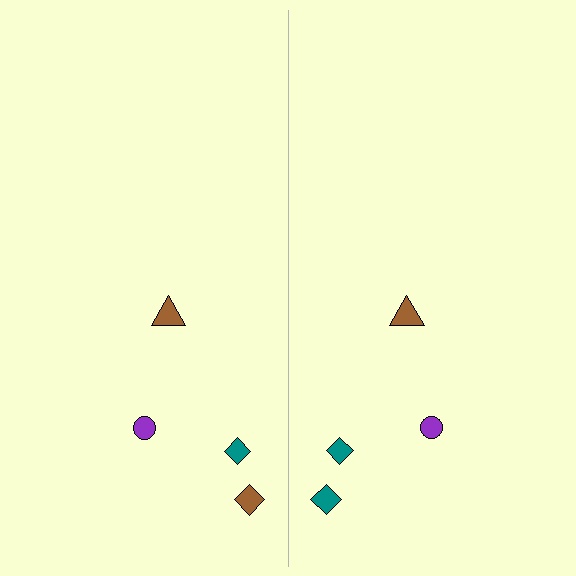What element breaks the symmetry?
The teal diamond on the right side breaks the symmetry — its mirror counterpart is brown.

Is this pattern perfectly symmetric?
No, the pattern is not perfectly symmetric. The teal diamond on the right side breaks the symmetry — its mirror counterpart is brown.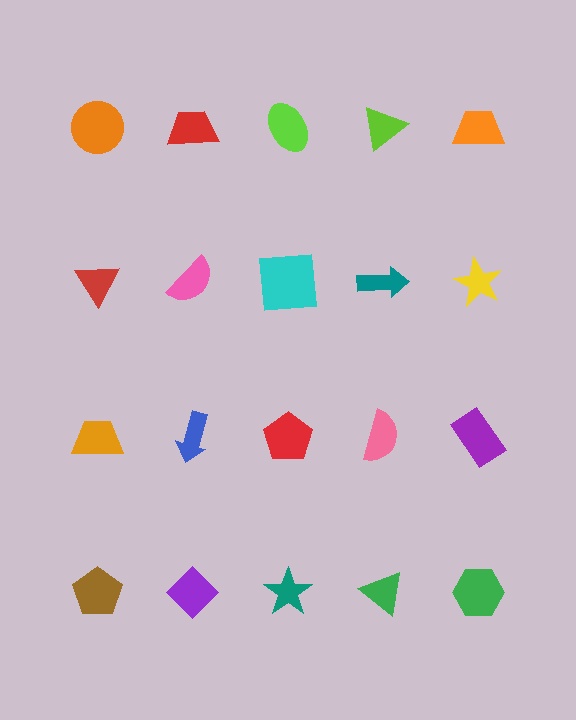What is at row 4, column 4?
A green triangle.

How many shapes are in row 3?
5 shapes.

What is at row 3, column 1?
An orange trapezoid.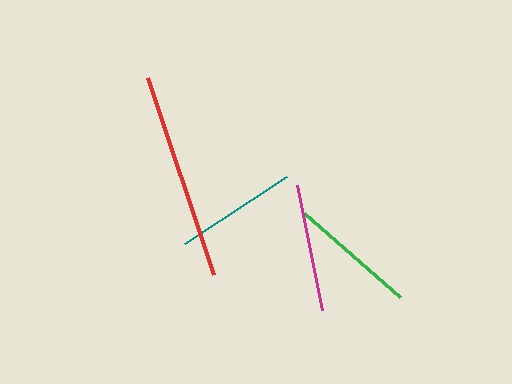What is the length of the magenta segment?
The magenta segment is approximately 127 pixels long.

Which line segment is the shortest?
The teal line is the shortest at approximately 123 pixels.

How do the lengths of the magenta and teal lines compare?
The magenta and teal lines are approximately the same length.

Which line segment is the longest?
The red line is the longest at approximately 208 pixels.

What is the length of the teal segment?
The teal segment is approximately 123 pixels long.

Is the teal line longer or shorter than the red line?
The red line is longer than the teal line.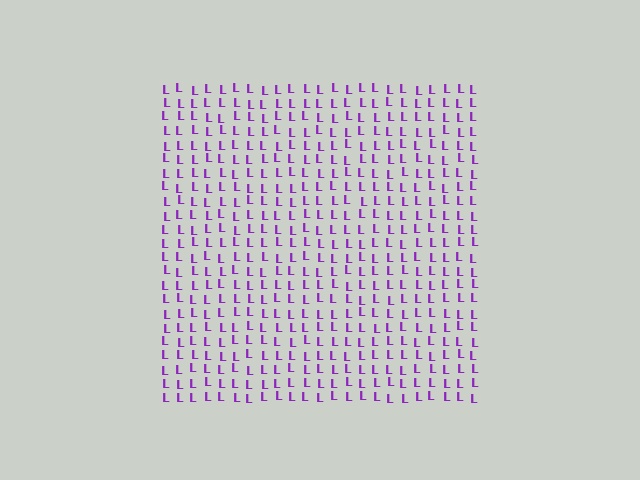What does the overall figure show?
The overall figure shows a square.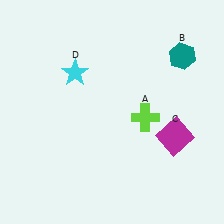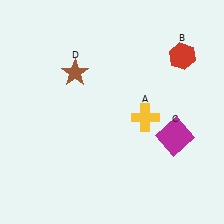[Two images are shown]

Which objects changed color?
A changed from lime to yellow. B changed from teal to red. D changed from cyan to brown.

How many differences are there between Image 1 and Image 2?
There are 3 differences between the two images.